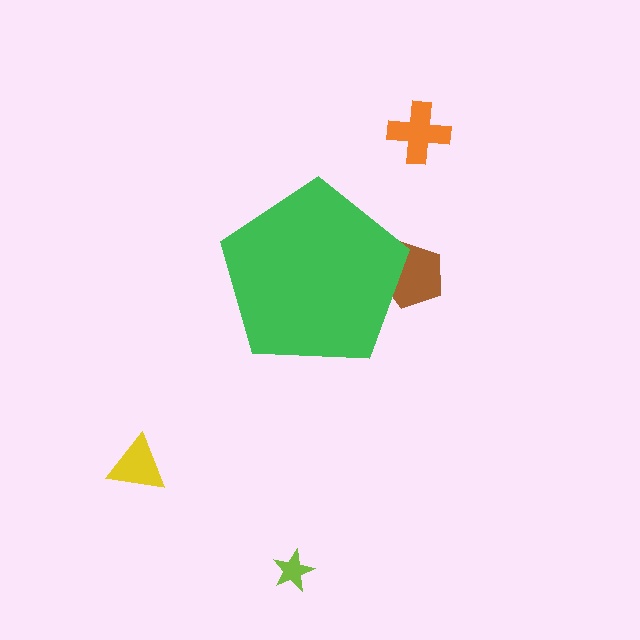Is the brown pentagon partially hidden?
Yes, the brown pentagon is partially hidden behind the green pentagon.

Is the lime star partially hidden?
No, the lime star is fully visible.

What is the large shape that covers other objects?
A green pentagon.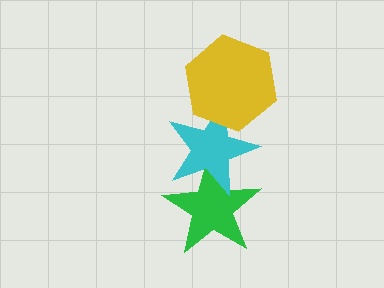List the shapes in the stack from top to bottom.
From top to bottom: the yellow hexagon, the cyan star, the green star.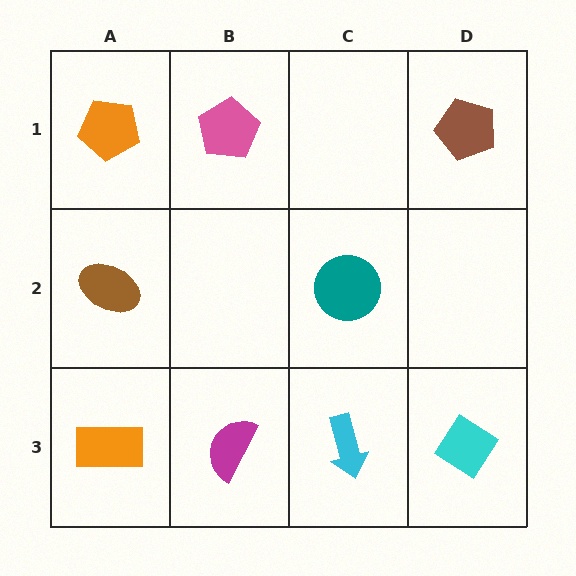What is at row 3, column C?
A cyan arrow.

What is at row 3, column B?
A magenta semicircle.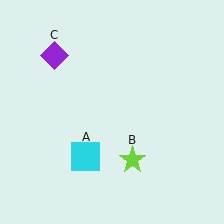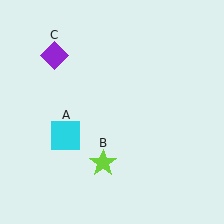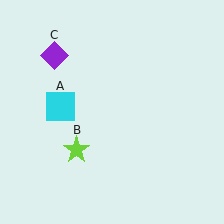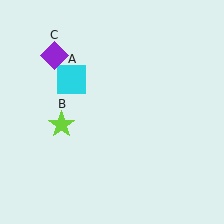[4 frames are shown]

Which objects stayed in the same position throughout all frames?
Purple diamond (object C) remained stationary.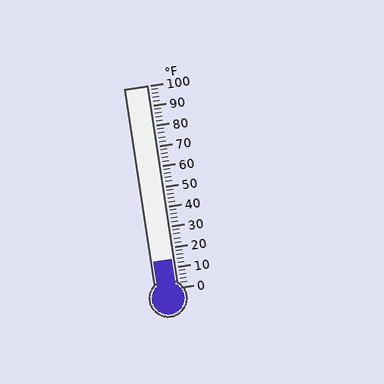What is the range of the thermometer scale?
The thermometer scale ranges from 0°F to 100°F.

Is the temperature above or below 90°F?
The temperature is below 90°F.